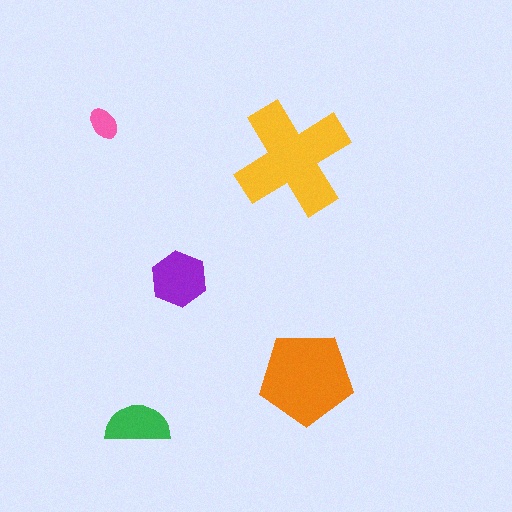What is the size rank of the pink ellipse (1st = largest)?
5th.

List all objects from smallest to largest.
The pink ellipse, the green semicircle, the purple hexagon, the orange pentagon, the yellow cross.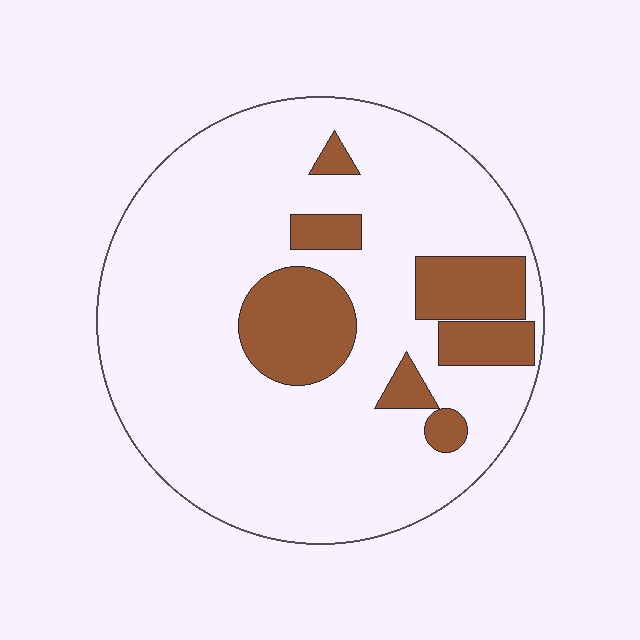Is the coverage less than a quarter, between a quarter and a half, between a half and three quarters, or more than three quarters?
Less than a quarter.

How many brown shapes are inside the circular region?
7.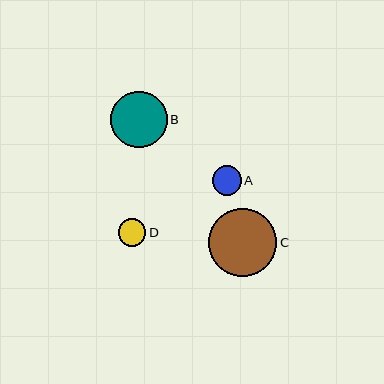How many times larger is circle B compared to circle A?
Circle B is approximately 1.9 times the size of circle A.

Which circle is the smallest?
Circle D is the smallest with a size of approximately 28 pixels.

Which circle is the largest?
Circle C is the largest with a size of approximately 68 pixels.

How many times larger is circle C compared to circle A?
Circle C is approximately 2.3 times the size of circle A.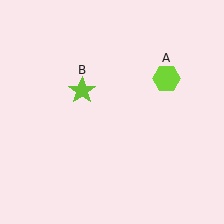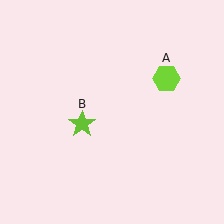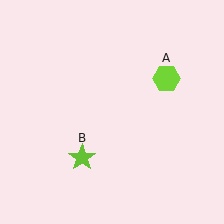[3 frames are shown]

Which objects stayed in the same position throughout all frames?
Lime hexagon (object A) remained stationary.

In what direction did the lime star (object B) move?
The lime star (object B) moved down.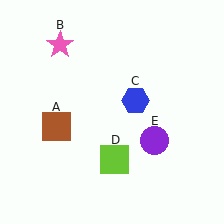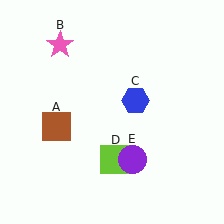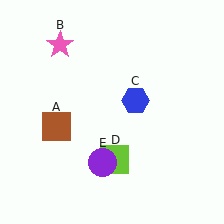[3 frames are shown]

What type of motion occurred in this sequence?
The purple circle (object E) rotated clockwise around the center of the scene.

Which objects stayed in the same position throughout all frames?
Brown square (object A) and pink star (object B) and blue hexagon (object C) and lime square (object D) remained stationary.